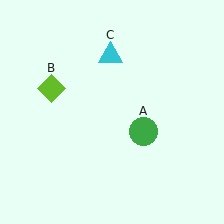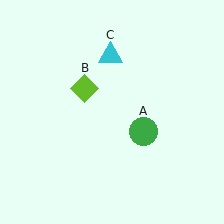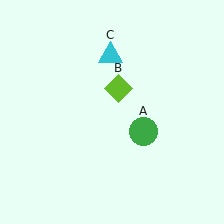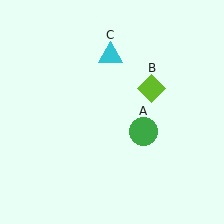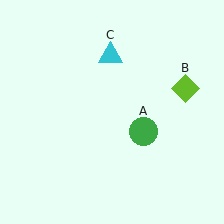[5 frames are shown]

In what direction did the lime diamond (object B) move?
The lime diamond (object B) moved right.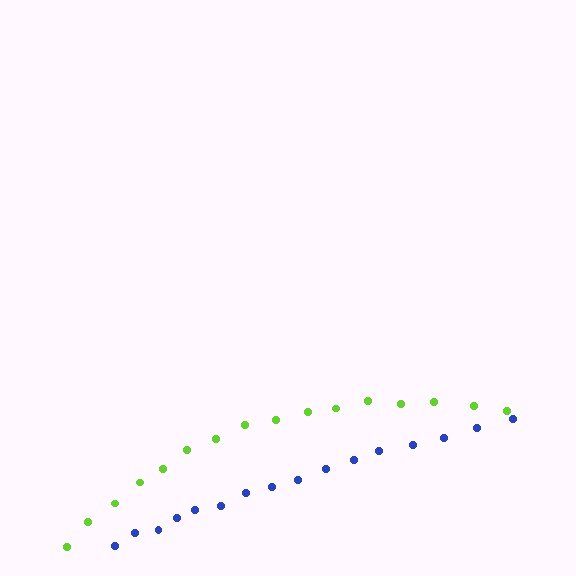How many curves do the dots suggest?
There are 2 distinct paths.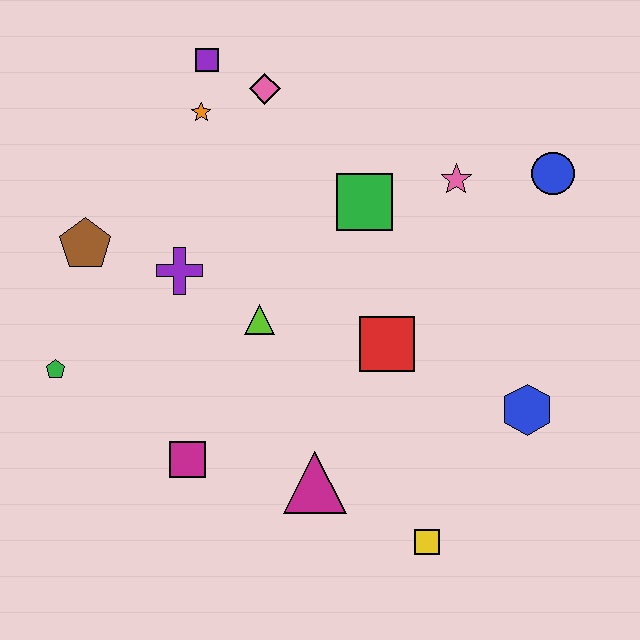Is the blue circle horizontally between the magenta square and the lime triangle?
No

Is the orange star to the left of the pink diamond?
Yes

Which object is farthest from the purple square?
The yellow square is farthest from the purple square.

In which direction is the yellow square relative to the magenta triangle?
The yellow square is to the right of the magenta triangle.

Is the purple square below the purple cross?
No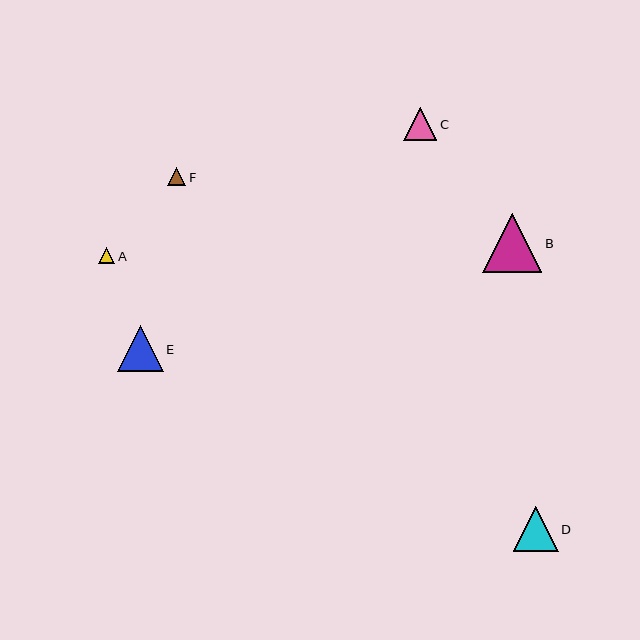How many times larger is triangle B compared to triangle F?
Triangle B is approximately 3.3 times the size of triangle F.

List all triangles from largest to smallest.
From largest to smallest: B, E, D, C, F, A.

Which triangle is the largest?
Triangle B is the largest with a size of approximately 59 pixels.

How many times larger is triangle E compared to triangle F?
Triangle E is approximately 2.6 times the size of triangle F.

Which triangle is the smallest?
Triangle A is the smallest with a size of approximately 16 pixels.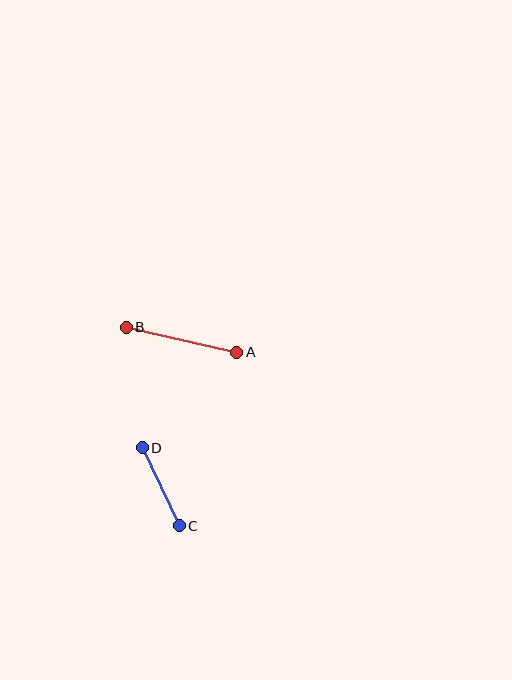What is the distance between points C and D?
The distance is approximately 86 pixels.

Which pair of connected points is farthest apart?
Points A and B are farthest apart.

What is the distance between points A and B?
The distance is approximately 113 pixels.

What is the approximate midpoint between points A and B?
The midpoint is at approximately (181, 340) pixels.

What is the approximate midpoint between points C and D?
The midpoint is at approximately (161, 487) pixels.